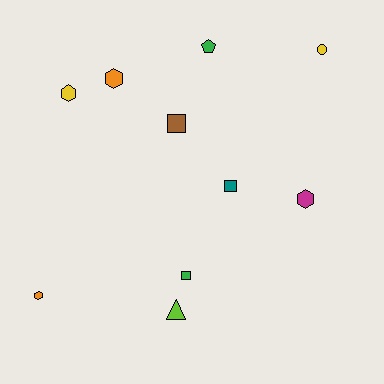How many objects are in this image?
There are 10 objects.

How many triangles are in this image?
There is 1 triangle.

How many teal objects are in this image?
There is 1 teal object.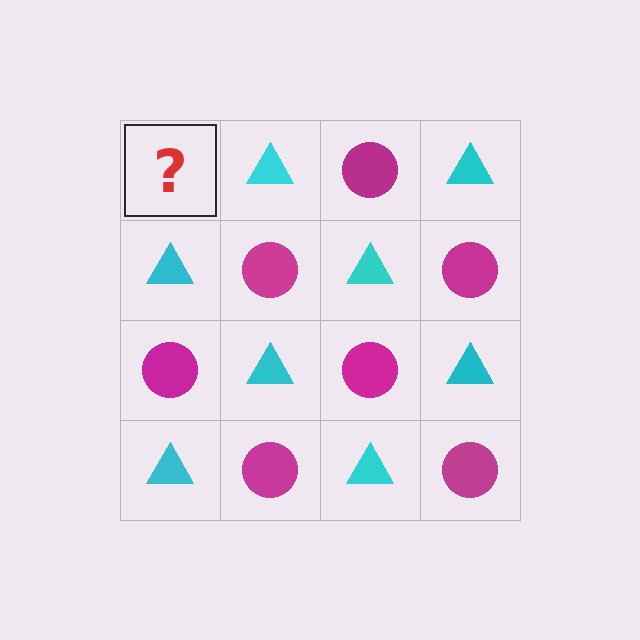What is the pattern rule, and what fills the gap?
The rule is that it alternates magenta circle and cyan triangle in a checkerboard pattern. The gap should be filled with a magenta circle.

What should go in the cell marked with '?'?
The missing cell should contain a magenta circle.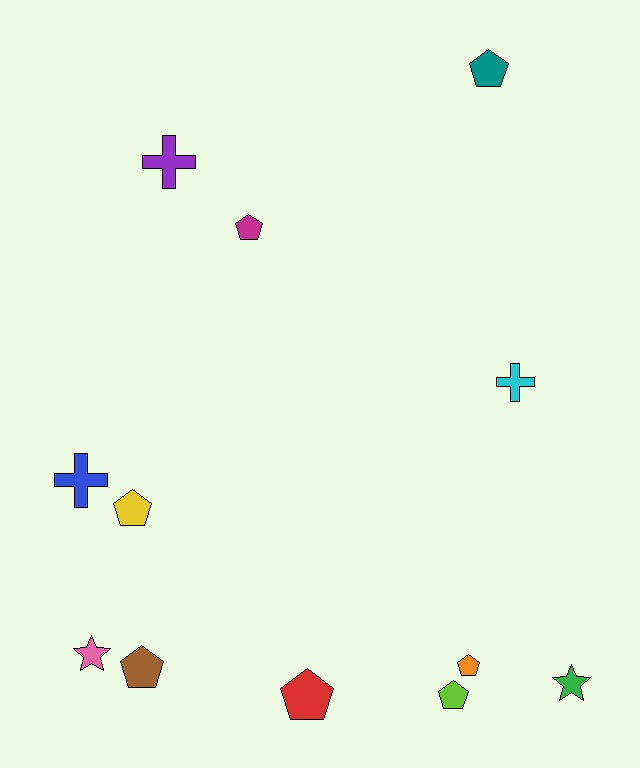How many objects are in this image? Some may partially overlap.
There are 12 objects.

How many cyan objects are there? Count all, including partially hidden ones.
There is 1 cyan object.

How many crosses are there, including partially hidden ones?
There are 3 crosses.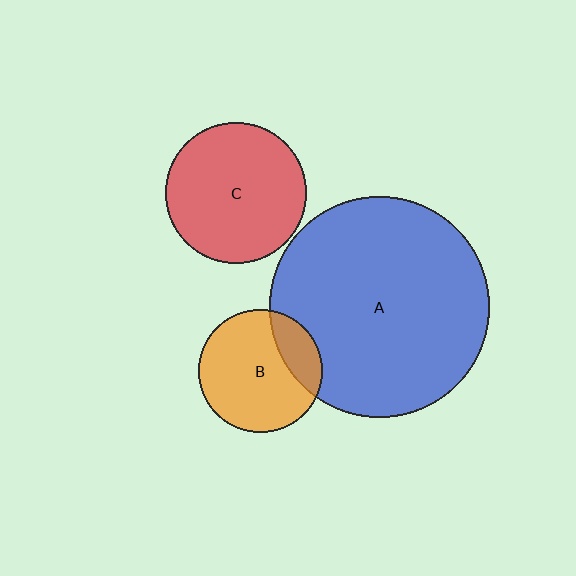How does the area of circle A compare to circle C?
Approximately 2.5 times.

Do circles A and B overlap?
Yes.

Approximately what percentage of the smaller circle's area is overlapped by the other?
Approximately 20%.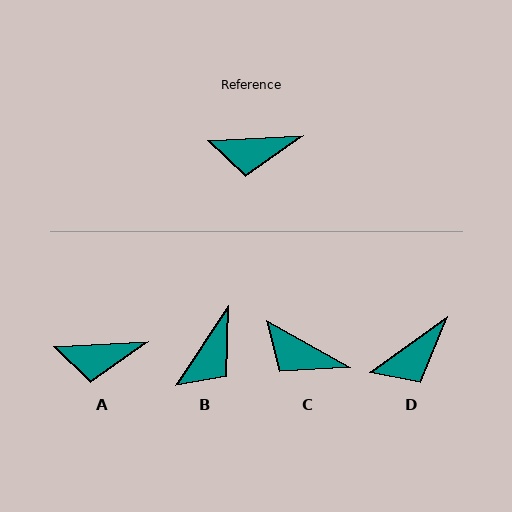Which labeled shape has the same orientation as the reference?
A.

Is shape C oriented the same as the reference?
No, it is off by about 33 degrees.